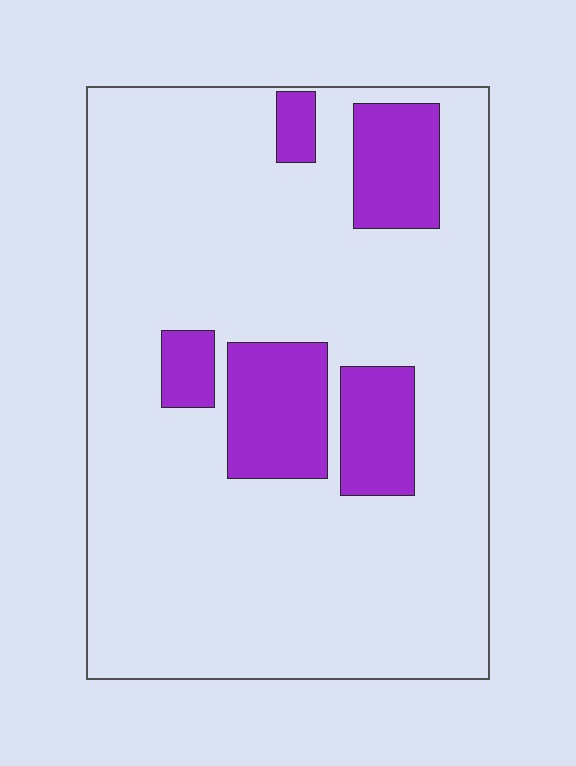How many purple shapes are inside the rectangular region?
5.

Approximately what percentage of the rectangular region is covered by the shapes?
Approximately 15%.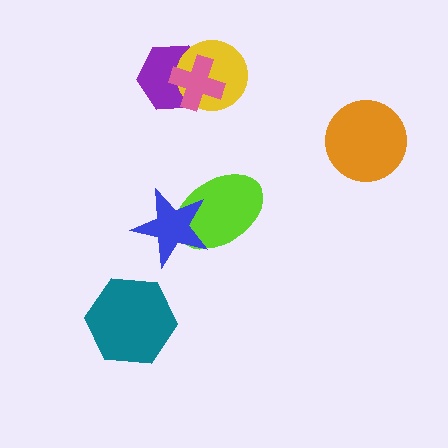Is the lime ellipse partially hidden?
Yes, it is partially covered by another shape.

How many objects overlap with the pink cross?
2 objects overlap with the pink cross.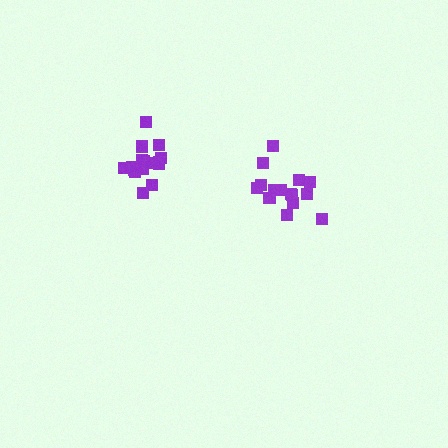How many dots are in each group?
Group 1: 17 dots, Group 2: 15 dots (32 total).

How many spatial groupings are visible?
There are 2 spatial groupings.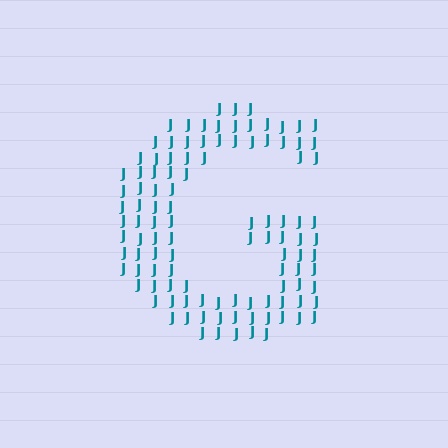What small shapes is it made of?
It is made of small letter J's.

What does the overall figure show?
The overall figure shows the letter G.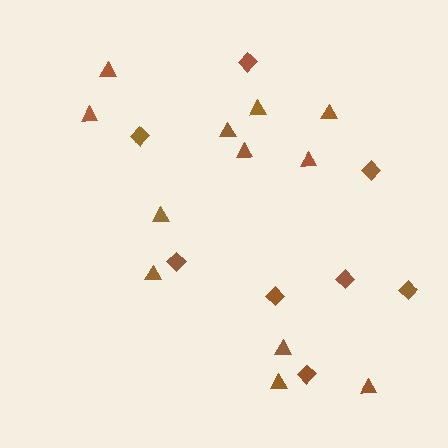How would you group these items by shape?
There are 2 groups: one group of triangles (12) and one group of diamonds (8).